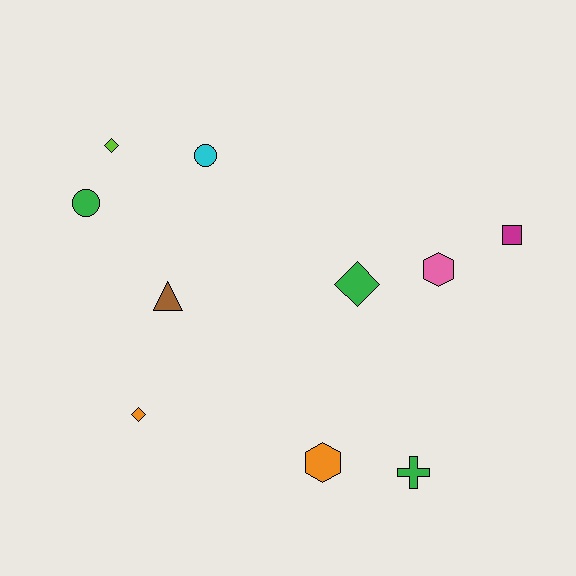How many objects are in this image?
There are 10 objects.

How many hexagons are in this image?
There are 2 hexagons.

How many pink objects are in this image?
There is 1 pink object.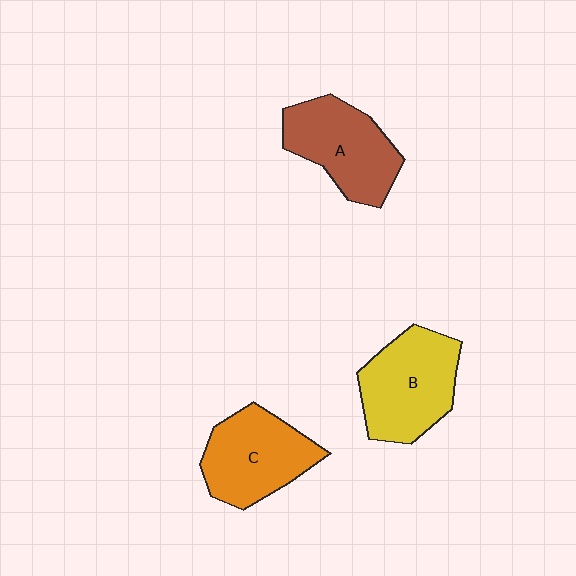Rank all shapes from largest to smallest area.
From largest to smallest: B (yellow), A (brown), C (orange).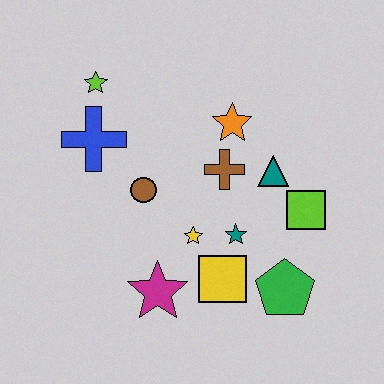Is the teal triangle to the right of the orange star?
Yes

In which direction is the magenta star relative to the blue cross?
The magenta star is below the blue cross.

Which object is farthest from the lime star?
The green pentagon is farthest from the lime star.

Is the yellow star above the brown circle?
No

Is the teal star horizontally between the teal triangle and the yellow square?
Yes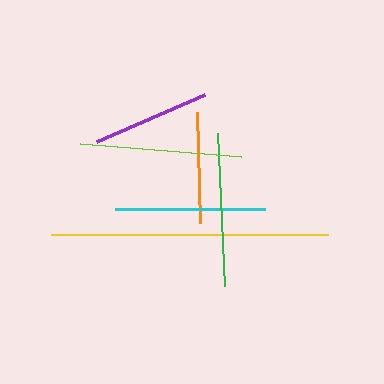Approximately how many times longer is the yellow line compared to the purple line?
The yellow line is approximately 2.3 times the length of the purple line.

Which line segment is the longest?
The yellow line is the longest at approximately 277 pixels.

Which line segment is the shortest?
The orange line is the shortest at approximately 111 pixels.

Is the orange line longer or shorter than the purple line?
The purple line is longer than the orange line.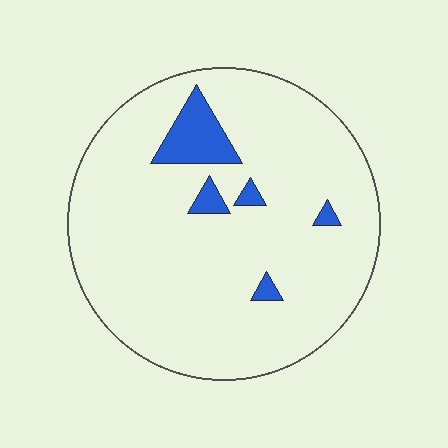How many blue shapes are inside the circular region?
5.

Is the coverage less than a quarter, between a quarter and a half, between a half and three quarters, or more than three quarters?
Less than a quarter.